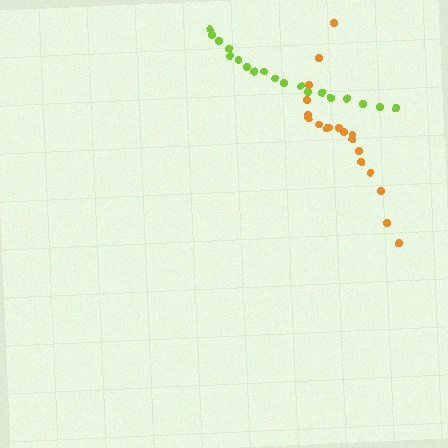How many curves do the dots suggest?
There are 2 distinct paths.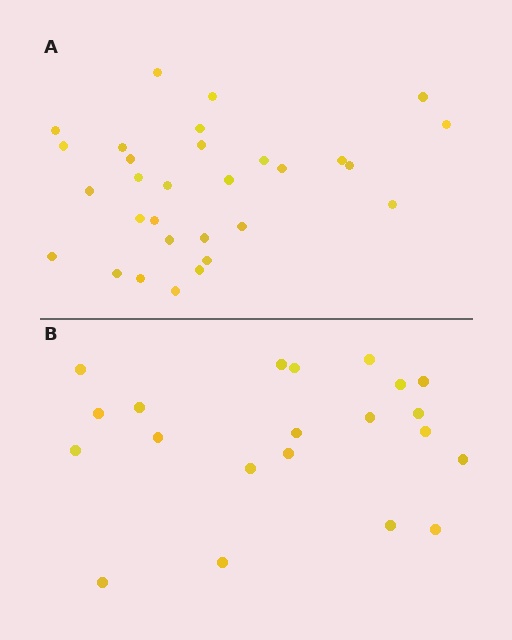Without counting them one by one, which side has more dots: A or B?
Region A (the top region) has more dots.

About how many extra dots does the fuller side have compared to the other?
Region A has roughly 8 or so more dots than region B.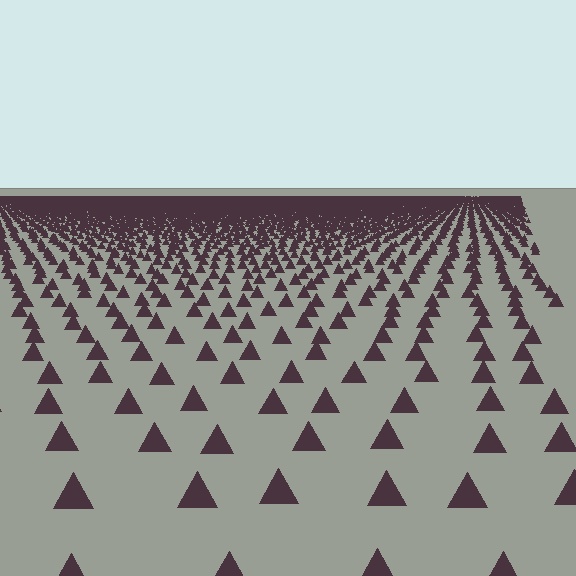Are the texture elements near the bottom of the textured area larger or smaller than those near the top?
Larger. Near the bottom, elements are closer to the viewer and appear at a bigger on-screen size.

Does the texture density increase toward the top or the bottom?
Density increases toward the top.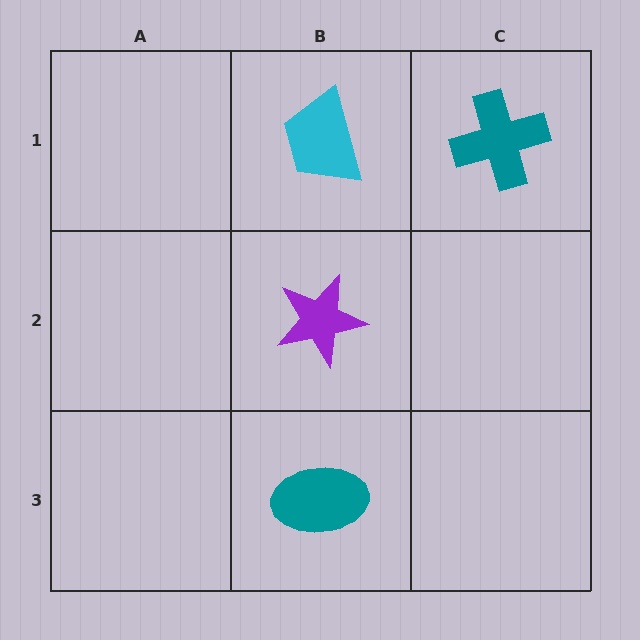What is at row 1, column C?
A teal cross.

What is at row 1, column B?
A cyan trapezoid.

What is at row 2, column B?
A purple star.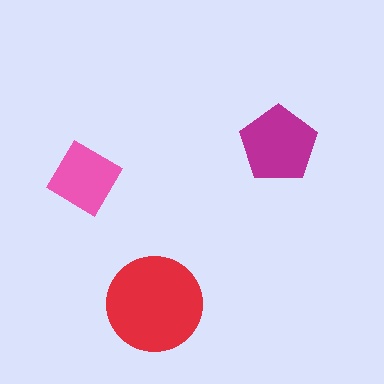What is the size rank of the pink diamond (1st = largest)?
3rd.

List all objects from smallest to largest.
The pink diamond, the magenta pentagon, the red circle.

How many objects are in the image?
There are 3 objects in the image.